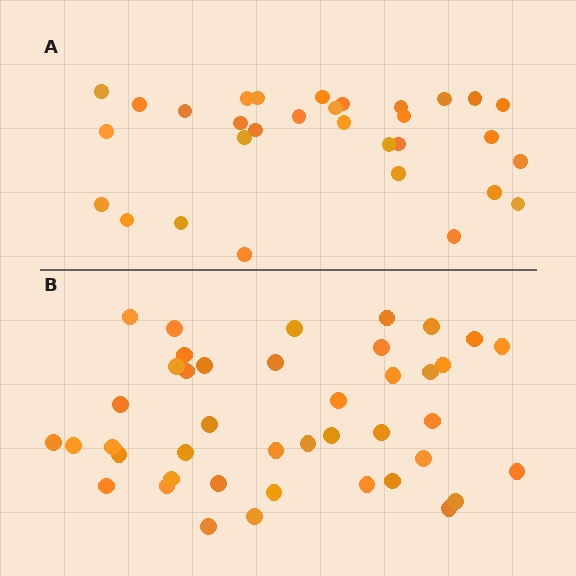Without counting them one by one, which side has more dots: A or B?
Region B (the bottom region) has more dots.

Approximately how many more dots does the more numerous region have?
Region B has roughly 12 or so more dots than region A.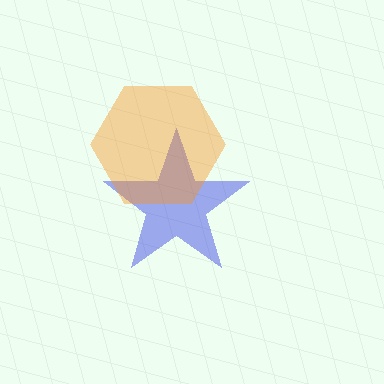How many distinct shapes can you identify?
There are 2 distinct shapes: a blue star, an orange hexagon.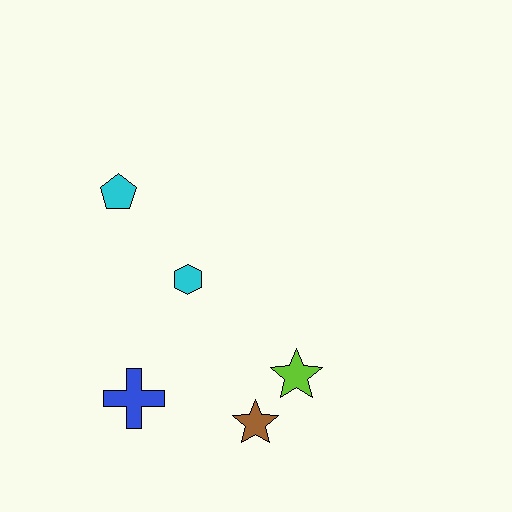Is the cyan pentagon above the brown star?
Yes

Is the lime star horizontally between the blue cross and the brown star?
No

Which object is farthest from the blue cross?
The cyan pentagon is farthest from the blue cross.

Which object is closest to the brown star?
The lime star is closest to the brown star.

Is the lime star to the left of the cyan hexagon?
No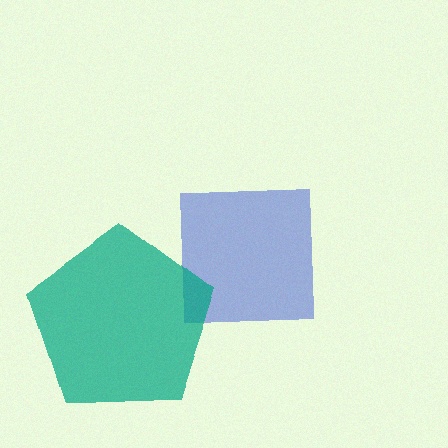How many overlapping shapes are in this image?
There are 2 overlapping shapes in the image.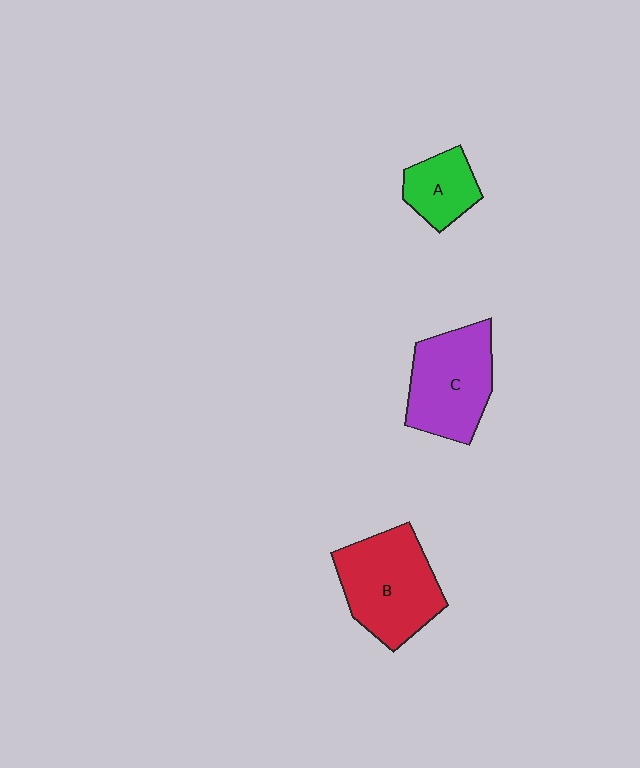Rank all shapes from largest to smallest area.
From largest to smallest: B (red), C (purple), A (green).